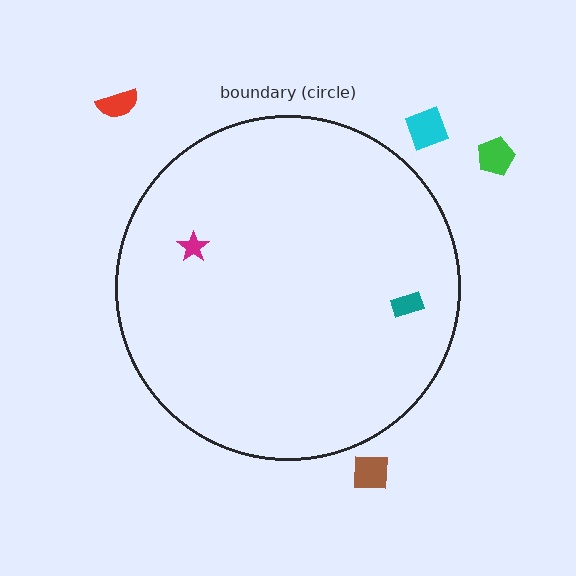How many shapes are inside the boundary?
2 inside, 4 outside.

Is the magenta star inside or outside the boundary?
Inside.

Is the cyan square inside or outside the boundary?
Outside.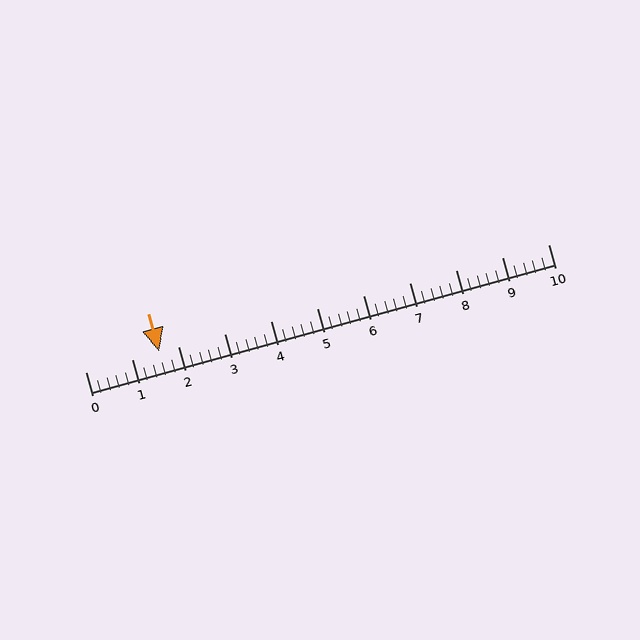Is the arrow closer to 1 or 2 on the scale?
The arrow is closer to 2.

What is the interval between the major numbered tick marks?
The major tick marks are spaced 1 units apart.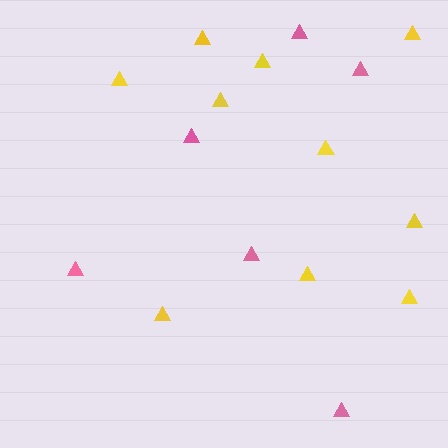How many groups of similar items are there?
There are 2 groups: one group of pink triangles (6) and one group of yellow triangles (10).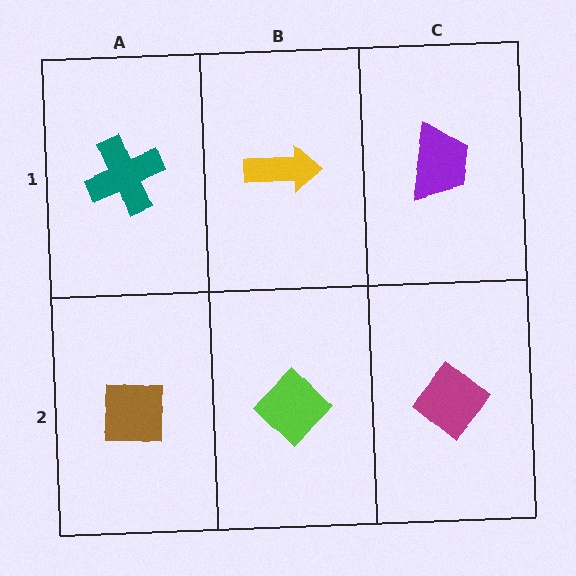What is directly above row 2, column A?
A teal cross.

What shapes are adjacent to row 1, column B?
A lime diamond (row 2, column B), a teal cross (row 1, column A), a purple trapezoid (row 1, column C).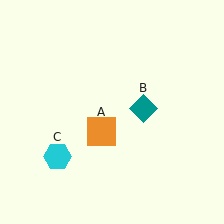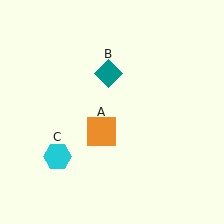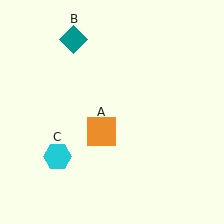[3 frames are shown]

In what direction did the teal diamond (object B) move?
The teal diamond (object B) moved up and to the left.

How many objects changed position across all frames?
1 object changed position: teal diamond (object B).